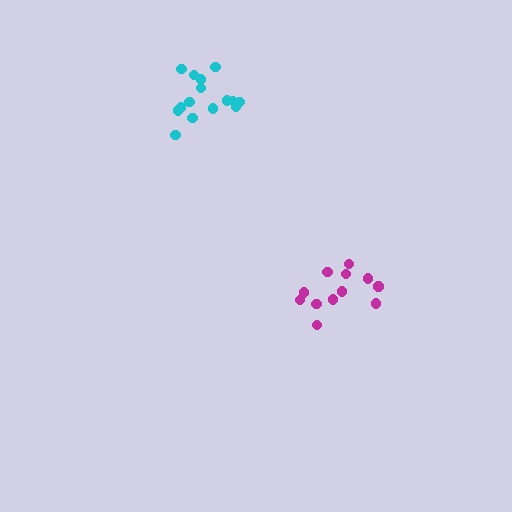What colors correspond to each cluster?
The clusters are colored: cyan, magenta.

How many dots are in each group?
Group 1: 15 dots, Group 2: 12 dots (27 total).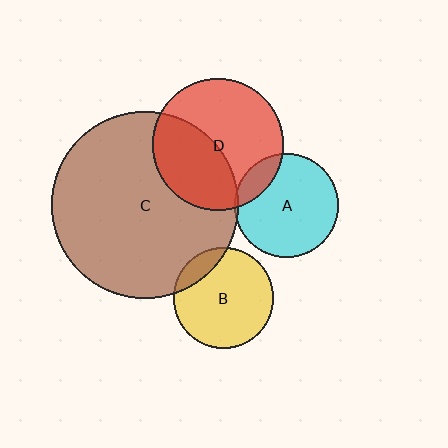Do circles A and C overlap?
Yes.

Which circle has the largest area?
Circle C (brown).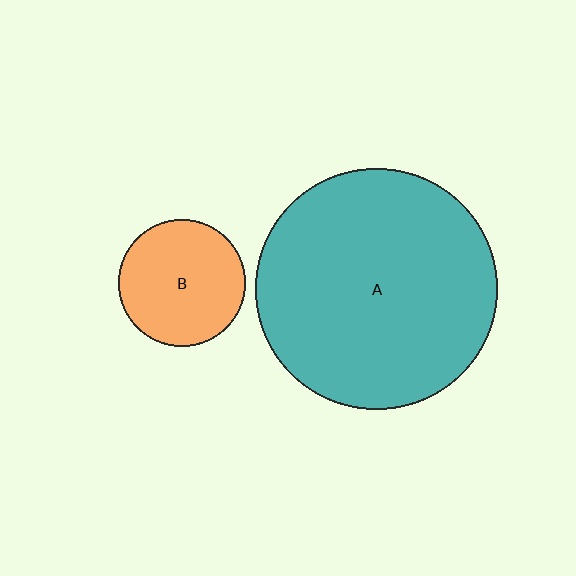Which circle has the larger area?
Circle A (teal).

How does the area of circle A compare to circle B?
Approximately 3.6 times.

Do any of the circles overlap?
No, none of the circles overlap.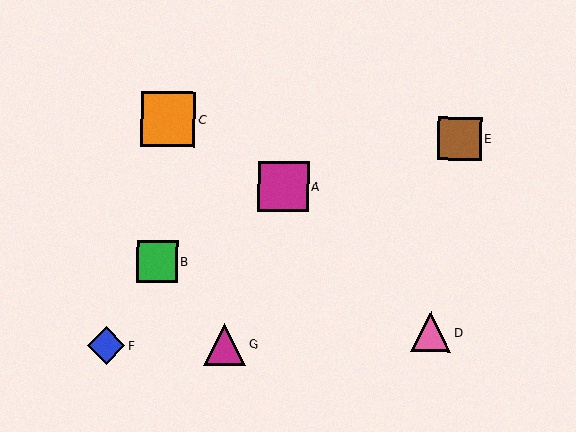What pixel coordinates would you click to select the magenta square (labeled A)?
Click at (283, 187) to select the magenta square A.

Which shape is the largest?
The orange square (labeled C) is the largest.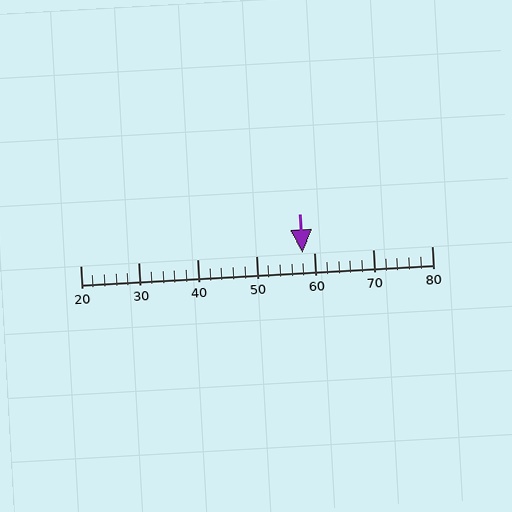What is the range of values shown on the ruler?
The ruler shows values from 20 to 80.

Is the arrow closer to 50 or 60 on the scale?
The arrow is closer to 60.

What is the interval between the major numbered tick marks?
The major tick marks are spaced 10 units apart.